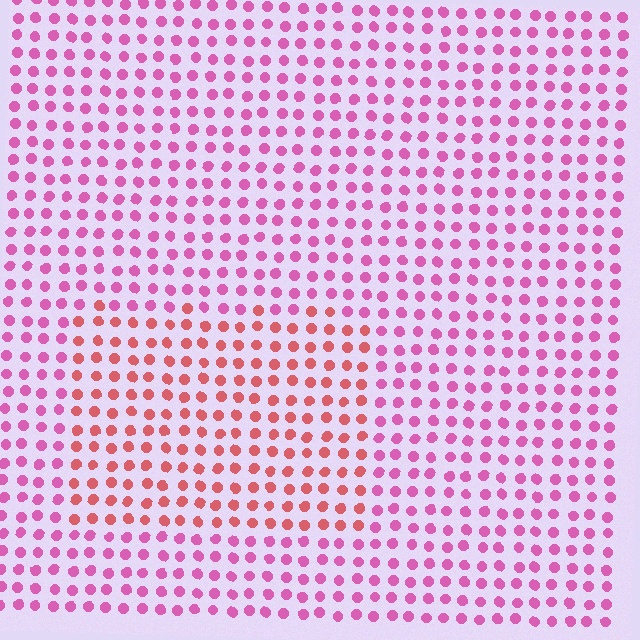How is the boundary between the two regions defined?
The boundary is defined purely by a slight shift in hue (about 36 degrees). Spacing, size, and orientation are identical on both sides.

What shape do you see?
I see a rectangle.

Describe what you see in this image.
The image is filled with small pink elements in a uniform arrangement. A rectangle-shaped region is visible where the elements are tinted to a slightly different hue, forming a subtle color boundary.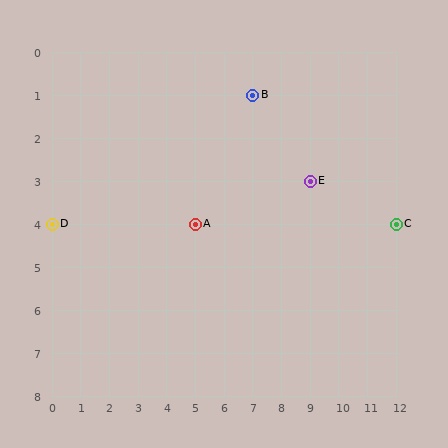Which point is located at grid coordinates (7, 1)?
Point B is at (7, 1).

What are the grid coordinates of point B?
Point B is at grid coordinates (7, 1).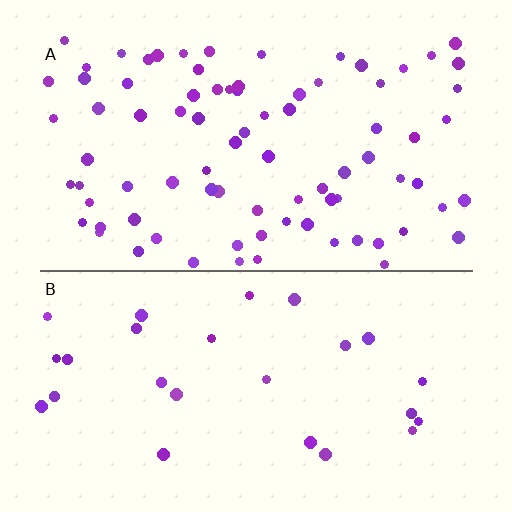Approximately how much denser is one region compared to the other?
Approximately 3.1× — region A over region B.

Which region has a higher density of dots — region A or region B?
A (the top).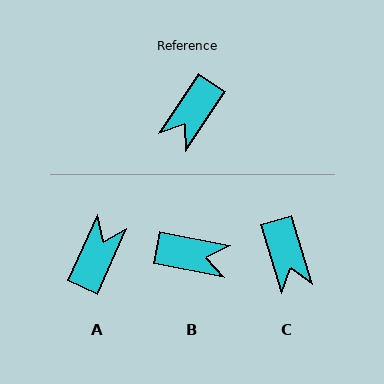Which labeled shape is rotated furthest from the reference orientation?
A, about 171 degrees away.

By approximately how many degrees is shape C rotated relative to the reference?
Approximately 50 degrees counter-clockwise.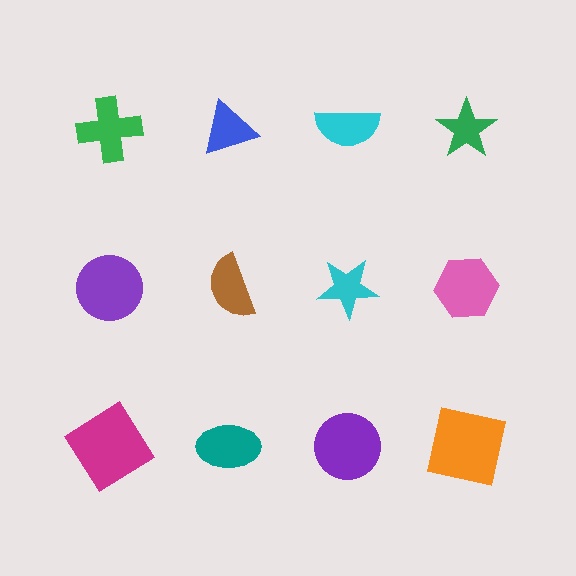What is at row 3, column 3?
A purple circle.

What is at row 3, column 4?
An orange square.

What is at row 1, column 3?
A cyan semicircle.